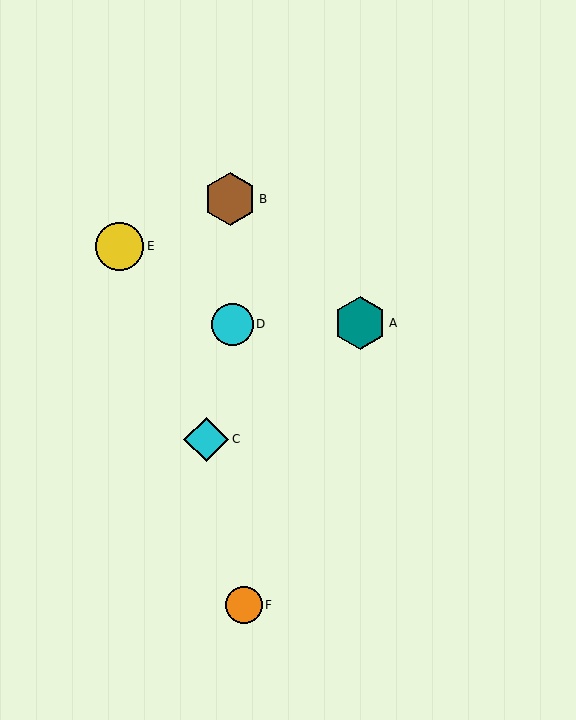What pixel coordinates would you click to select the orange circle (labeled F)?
Click at (244, 605) to select the orange circle F.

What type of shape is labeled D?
Shape D is a cyan circle.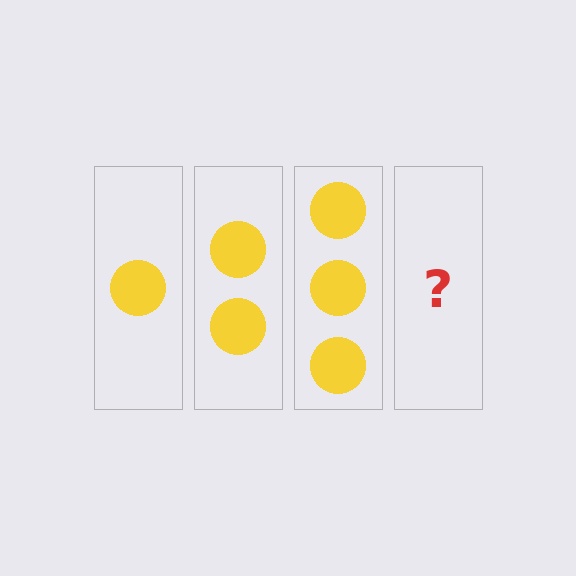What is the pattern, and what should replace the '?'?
The pattern is that each step adds one more circle. The '?' should be 4 circles.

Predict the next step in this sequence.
The next step is 4 circles.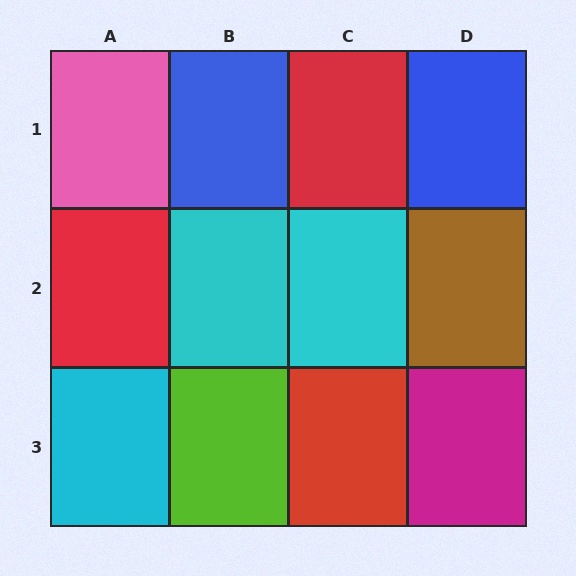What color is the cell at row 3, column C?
Red.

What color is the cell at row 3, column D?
Magenta.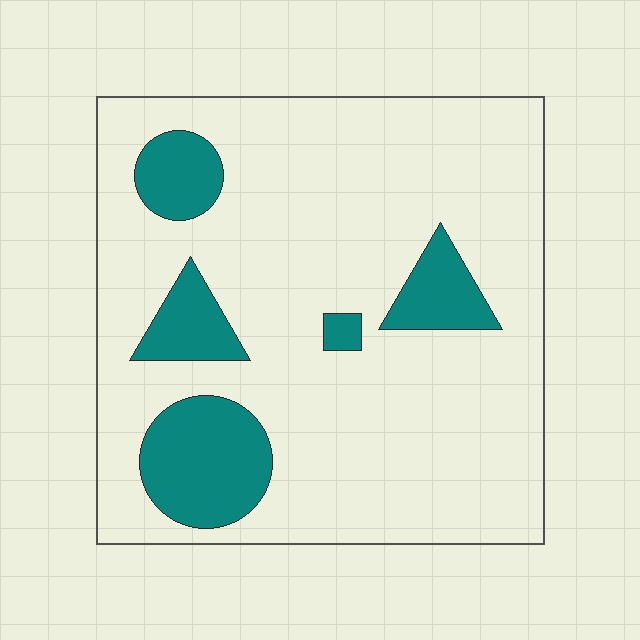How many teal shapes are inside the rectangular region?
5.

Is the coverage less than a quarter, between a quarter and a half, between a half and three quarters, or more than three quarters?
Less than a quarter.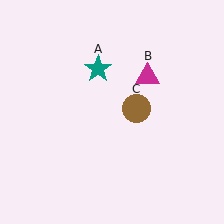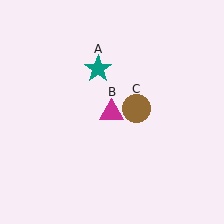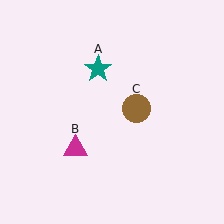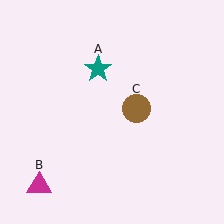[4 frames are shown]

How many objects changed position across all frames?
1 object changed position: magenta triangle (object B).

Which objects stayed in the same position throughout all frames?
Teal star (object A) and brown circle (object C) remained stationary.